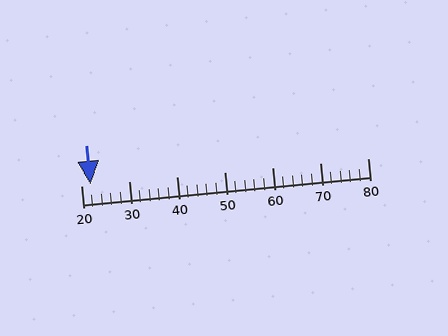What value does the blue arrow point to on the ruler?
The blue arrow points to approximately 22.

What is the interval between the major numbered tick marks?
The major tick marks are spaced 10 units apart.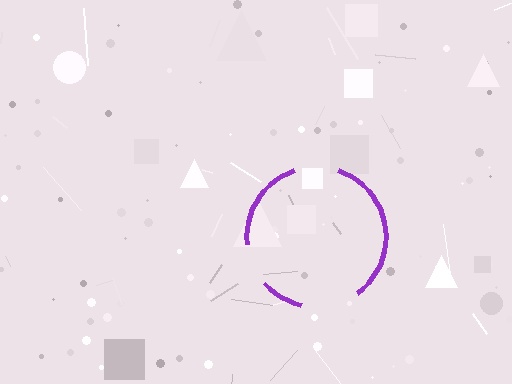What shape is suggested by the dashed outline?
The dashed outline suggests a circle.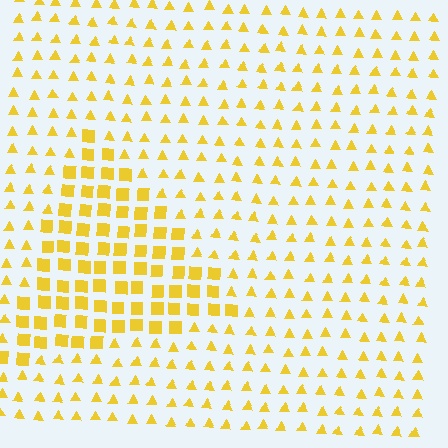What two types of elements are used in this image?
The image uses squares inside the triangle region and triangles outside it.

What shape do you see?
I see a triangle.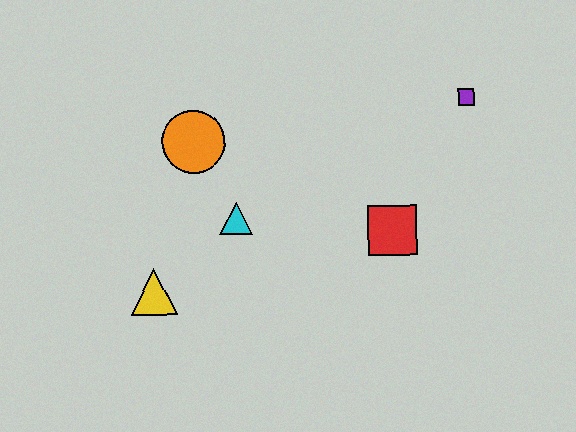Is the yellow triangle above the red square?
No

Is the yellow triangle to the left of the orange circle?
Yes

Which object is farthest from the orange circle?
The purple square is farthest from the orange circle.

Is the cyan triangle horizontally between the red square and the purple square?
No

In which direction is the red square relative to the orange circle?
The red square is to the right of the orange circle.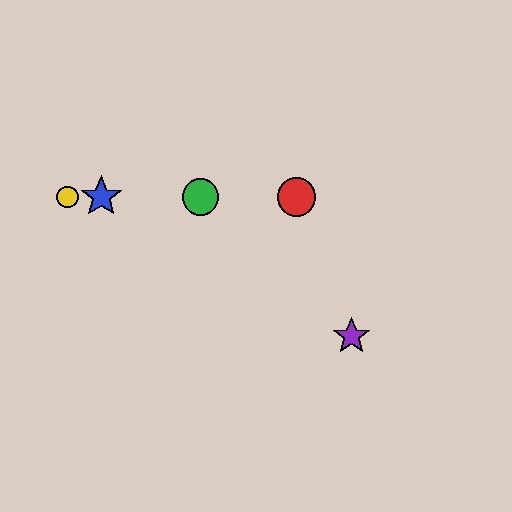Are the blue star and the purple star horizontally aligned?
No, the blue star is at y≈197 and the purple star is at y≈336.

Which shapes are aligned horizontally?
The red circle, the blue star, the green circle, the yellow circle are aligned horizontally.